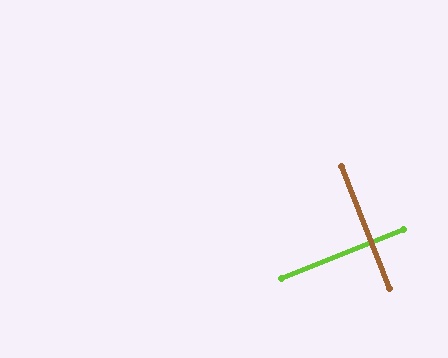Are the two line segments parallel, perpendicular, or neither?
Perpendicular — they meet at approximately 90°.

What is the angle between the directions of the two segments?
Approximately 90 degrees.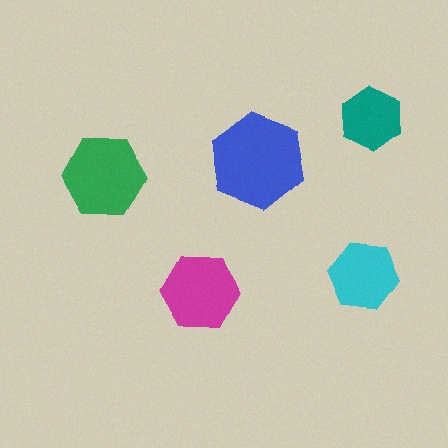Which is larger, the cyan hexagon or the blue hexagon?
The blue one.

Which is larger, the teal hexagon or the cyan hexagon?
The cyan one.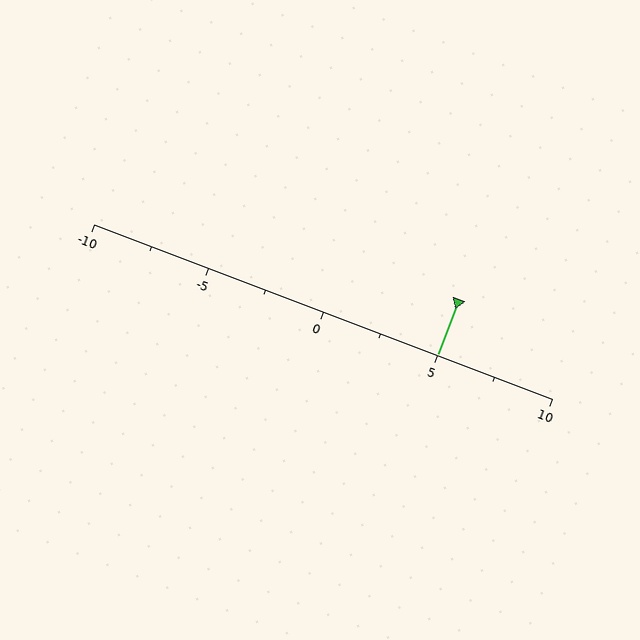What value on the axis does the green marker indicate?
The marker indicates approximately 5.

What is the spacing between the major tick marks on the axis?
The major ticks are spaced 5 apart.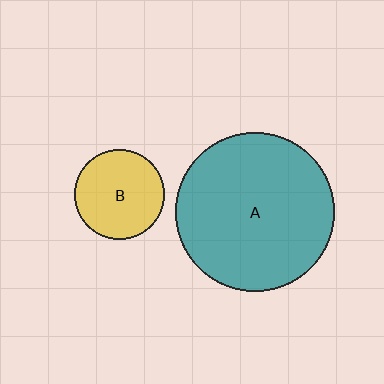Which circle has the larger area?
Circle A (teal).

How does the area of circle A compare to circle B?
Approximately 3.1 times.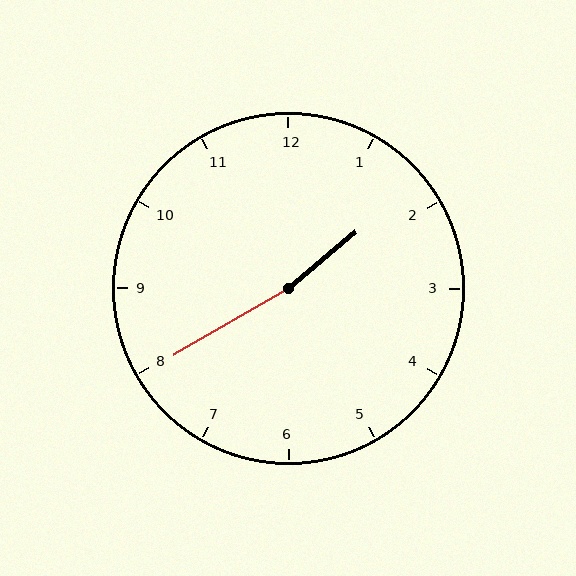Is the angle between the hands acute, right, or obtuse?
It is obtuse.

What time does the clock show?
1:40.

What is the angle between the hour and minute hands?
Approximately 170 degrees.